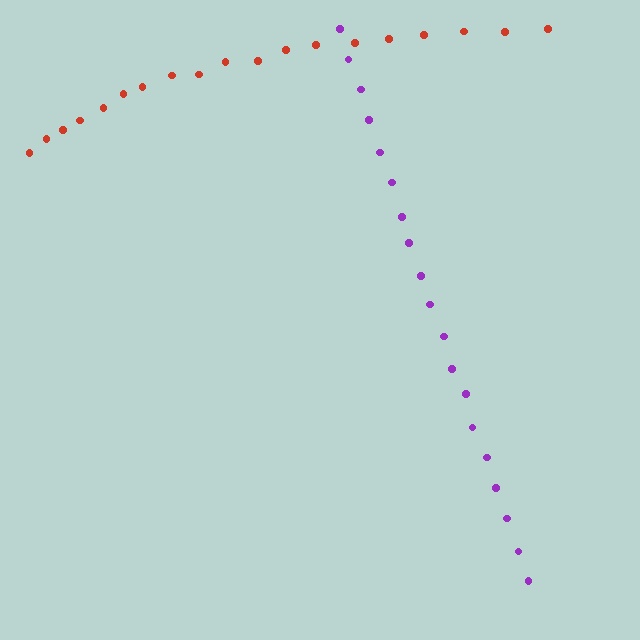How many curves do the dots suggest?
There are 2 distinct paths.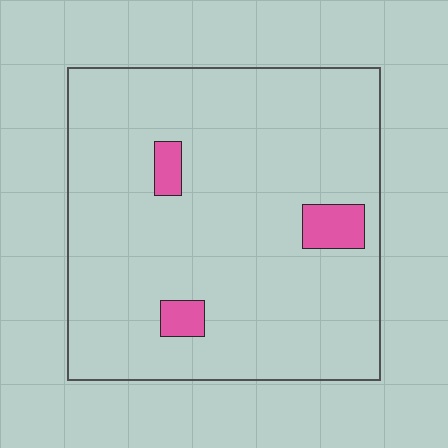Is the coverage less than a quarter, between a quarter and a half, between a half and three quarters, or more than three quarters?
Less than a quarter.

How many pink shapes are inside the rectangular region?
3.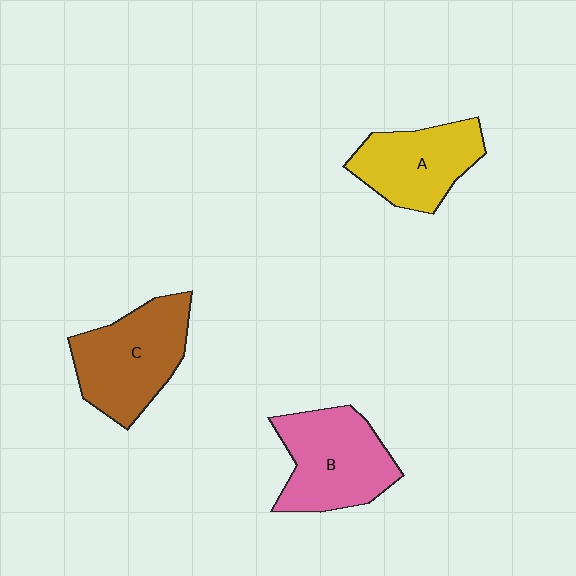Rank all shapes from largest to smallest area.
From largest to smallest: C (brown), B (pink), A (yellow).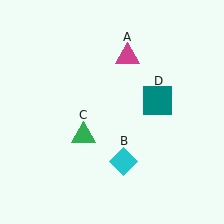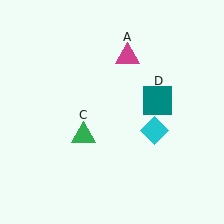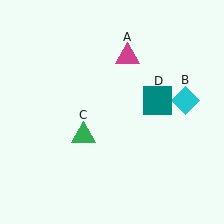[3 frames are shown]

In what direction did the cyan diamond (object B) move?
The cyan diamond (object B) moved up and to the right.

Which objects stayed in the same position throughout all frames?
Magenta triangle (object A) and green triangle (object C) and teal square (object D) remained stationary.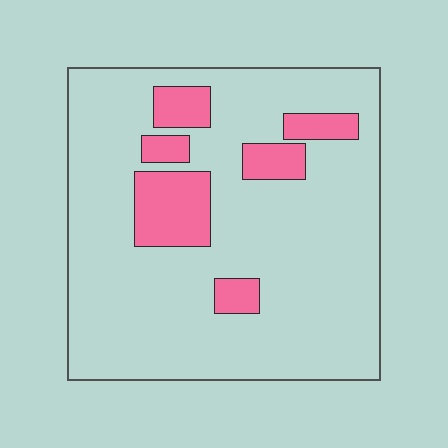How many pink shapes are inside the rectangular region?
6.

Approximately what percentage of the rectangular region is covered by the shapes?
Approximately 15%.